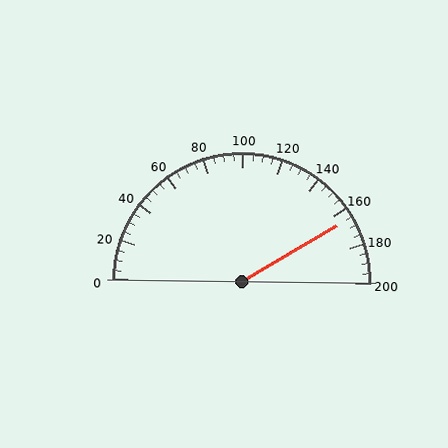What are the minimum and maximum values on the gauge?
The gauge ranges from 0 to 200.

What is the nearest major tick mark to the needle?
The nearest major tick mark is 160.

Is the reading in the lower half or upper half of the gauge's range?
The reading is in the upper half of the range (0 to 200).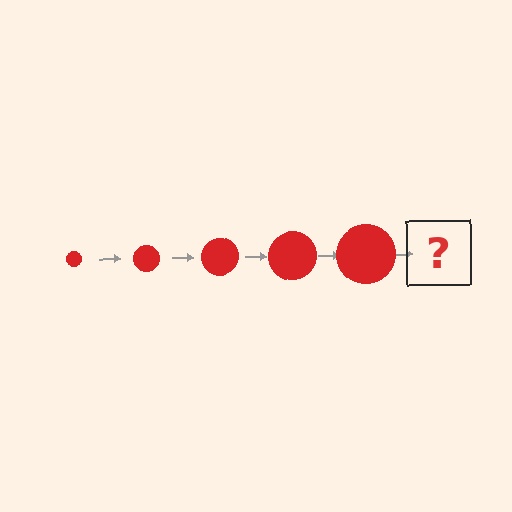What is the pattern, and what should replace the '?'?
The pattern is that the circle gets progressively larger each step. The '?' should be a red circle, larger than the previous one.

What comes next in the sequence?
The next element should be a red circle, larger than the previous one.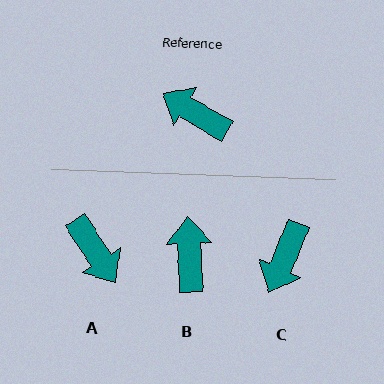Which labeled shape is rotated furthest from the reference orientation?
A, about 154 degrees away.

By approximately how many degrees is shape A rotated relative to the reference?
Approximately 154 degrees counter-clockwise.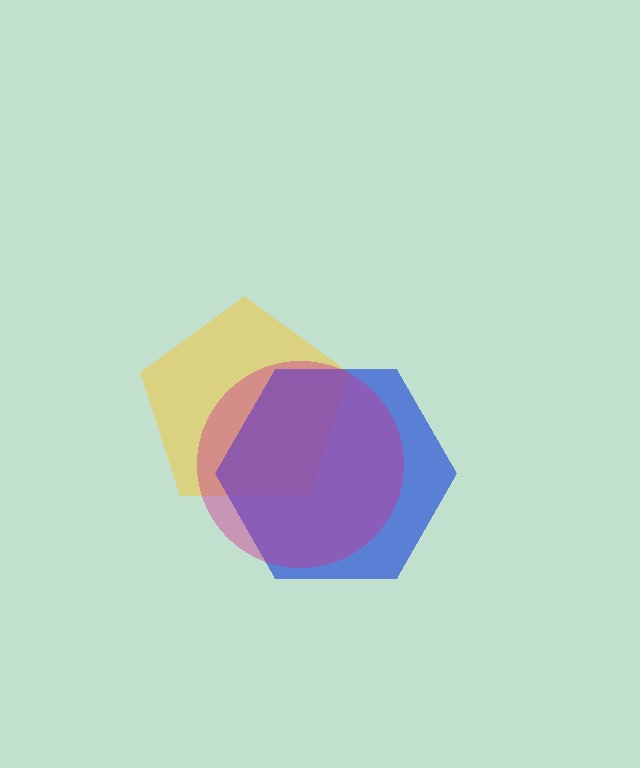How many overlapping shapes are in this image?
There are 3 overlapping shapes in the image.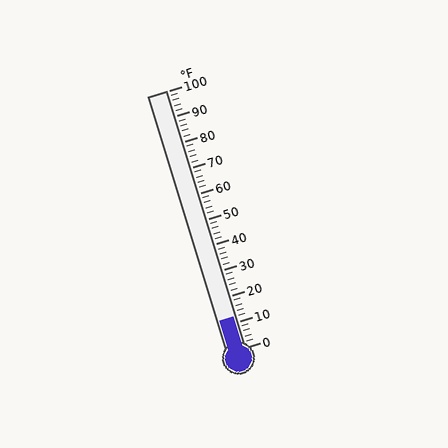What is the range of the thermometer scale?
The thermometer scale ranges from 0°F to 100°F.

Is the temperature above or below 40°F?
The temperature is below 40°F.